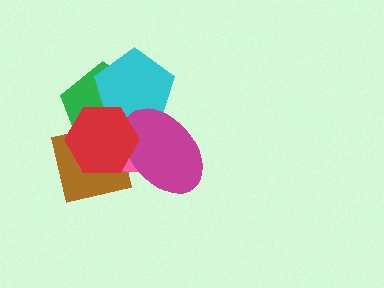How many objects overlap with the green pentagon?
5 objects overlap with the green pentagon.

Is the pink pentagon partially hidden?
Yes, it is partially covered by another shape.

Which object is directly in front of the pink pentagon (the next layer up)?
The cyan pentagon is directly in front of the pink pentagon.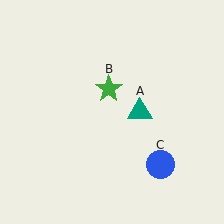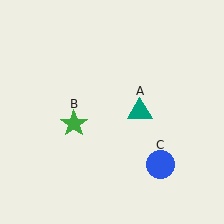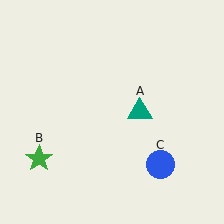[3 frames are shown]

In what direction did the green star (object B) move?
The green star (object B) moved down and to the left.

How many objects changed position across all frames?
1 object changed position: green star (object B).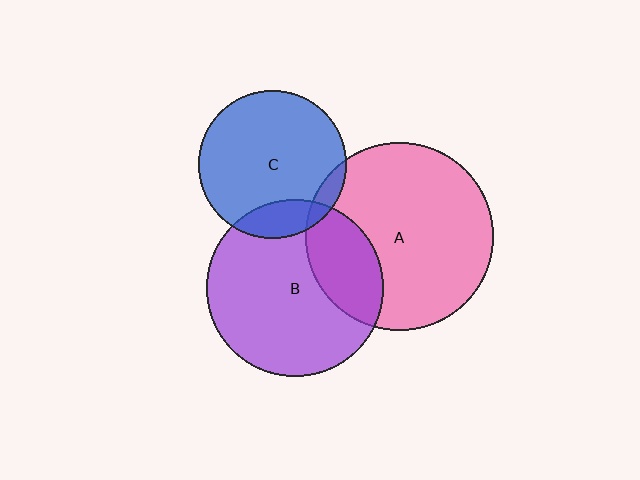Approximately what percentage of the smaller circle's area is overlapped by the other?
Approximately 15%.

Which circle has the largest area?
Circle A (pink).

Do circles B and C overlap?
Yes.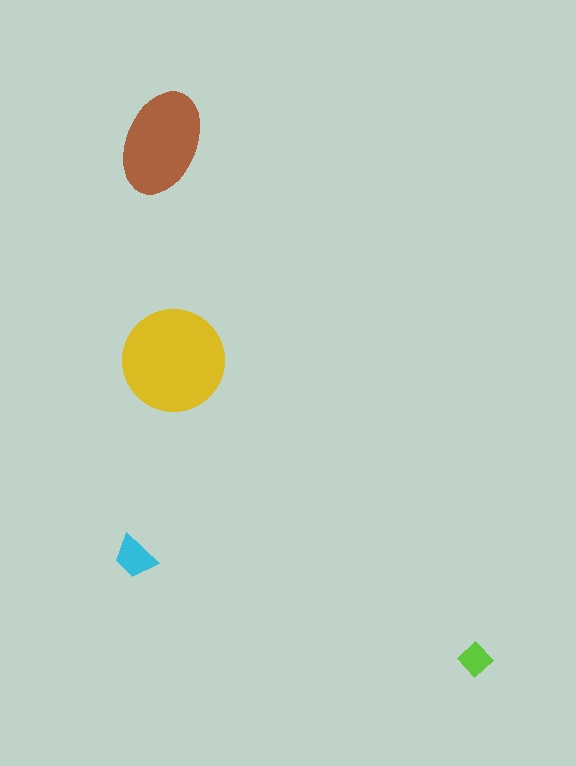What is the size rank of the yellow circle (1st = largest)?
1st.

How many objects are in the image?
There are 4 objects in the image.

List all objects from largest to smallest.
The yellow circle, the brown ellipse, the cyan trapezoid, the lime diamond.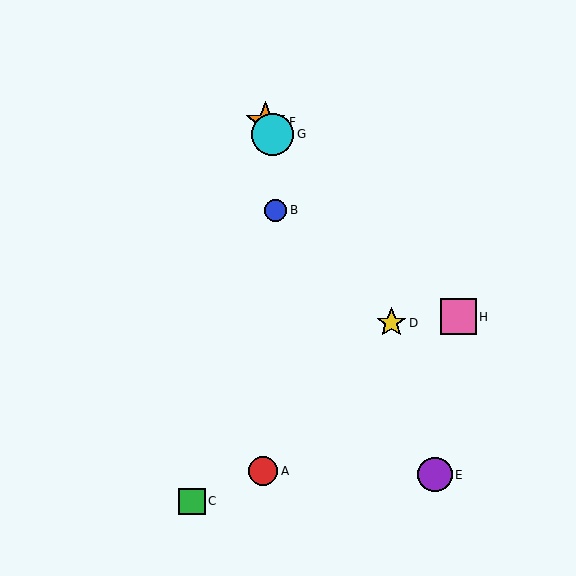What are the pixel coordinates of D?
Object D is at (391, 323).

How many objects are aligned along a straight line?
3 objects (D, F, G) are aligned along a straight line.